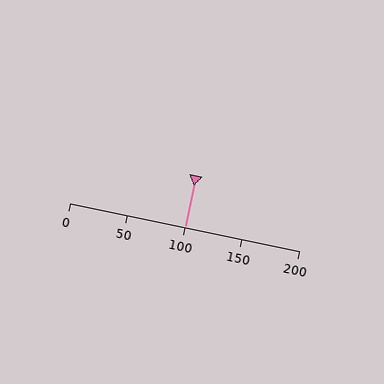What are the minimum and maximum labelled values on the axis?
The axis runs from 0 to 200.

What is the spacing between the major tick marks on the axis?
The major ticks are spaced 50 apart.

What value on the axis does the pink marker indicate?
The marker indicates approximately 100.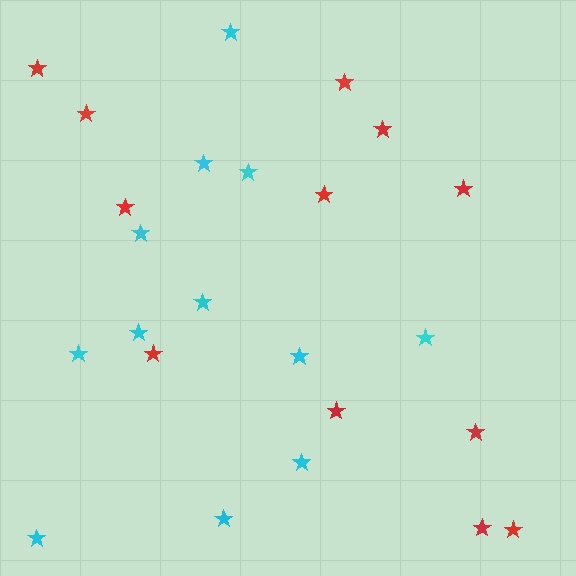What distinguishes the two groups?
There are 2 groups: one group of cyan stars (12) and one group of red stars (12).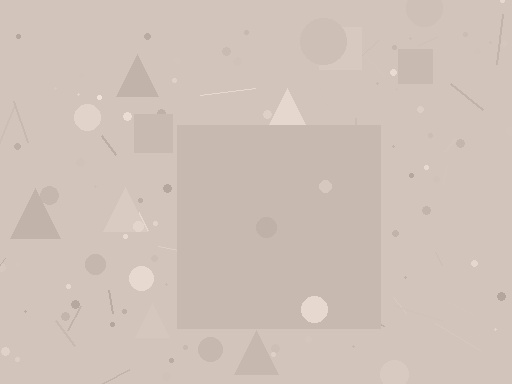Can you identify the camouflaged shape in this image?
The camouflaged shape is a square.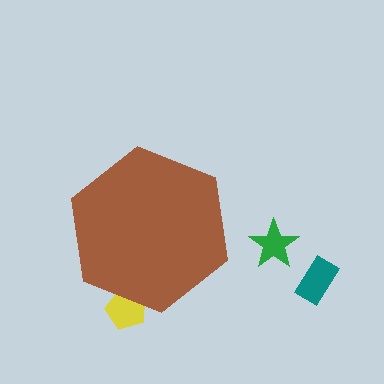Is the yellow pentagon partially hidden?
Yes, the yellow pentagon is partially hidden behind the brown hexagon.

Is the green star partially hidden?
No, the green star is fully visible.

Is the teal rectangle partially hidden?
No, the teal rectangle is fully visible.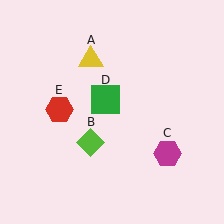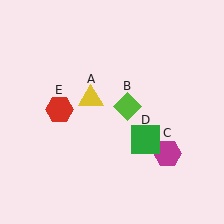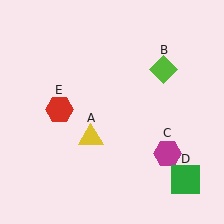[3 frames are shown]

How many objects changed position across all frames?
3 objects changed position: yellow triangle (object A), lime diamond (object B), green square (object D).